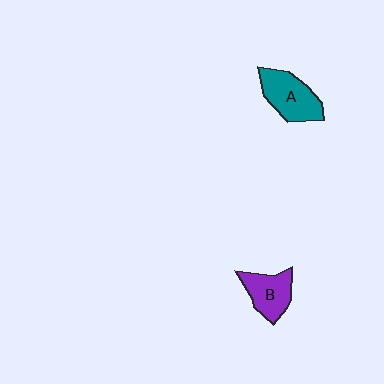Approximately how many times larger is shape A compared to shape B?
Approximately 1.2 times.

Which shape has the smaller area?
Shape B (purple).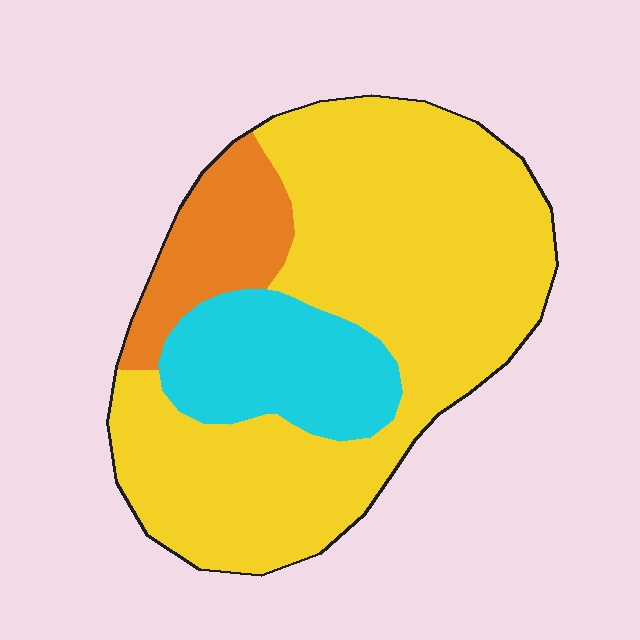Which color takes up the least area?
Orange, at roughly 15%.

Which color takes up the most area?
Yellow, at roughly 70%.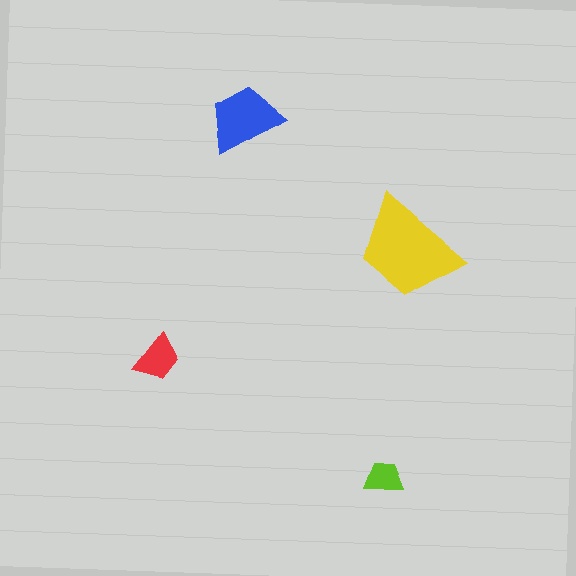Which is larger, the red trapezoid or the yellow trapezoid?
The yellow one.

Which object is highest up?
The blue trapezoid is topmost.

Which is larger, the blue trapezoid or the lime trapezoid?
The blue one.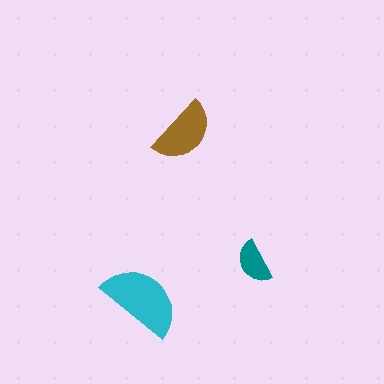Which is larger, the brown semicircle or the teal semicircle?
The brown one.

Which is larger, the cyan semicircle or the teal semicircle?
The cyan one.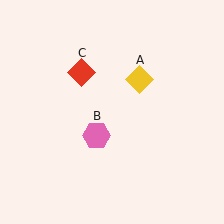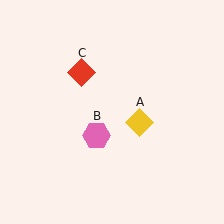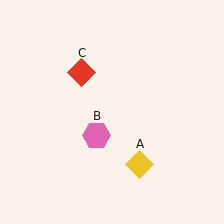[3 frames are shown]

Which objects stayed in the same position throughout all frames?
Pink hexagon (object B) and red diamond (object C) remained stationary.